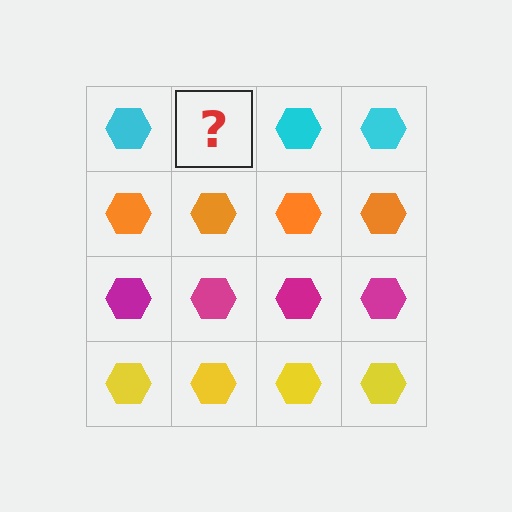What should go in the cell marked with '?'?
The missing cell should contain a cyan hexagon.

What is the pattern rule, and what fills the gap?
The rule is that each row has a consistent color. The gap should be filled with a cyan hexagon.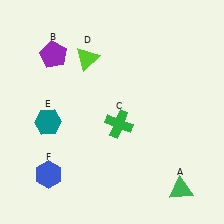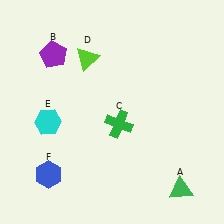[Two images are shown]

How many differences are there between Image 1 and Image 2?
There is 1 difference between the two images.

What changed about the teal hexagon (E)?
In Image 1, E is teal. In Image 2, it changed to cyan.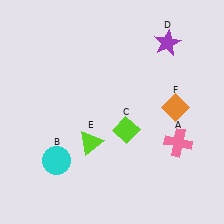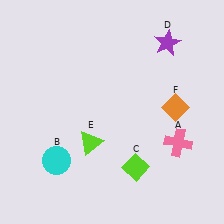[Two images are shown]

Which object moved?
The lime diamond (C) moved down.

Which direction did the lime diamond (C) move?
The lime diamond (C) moved down.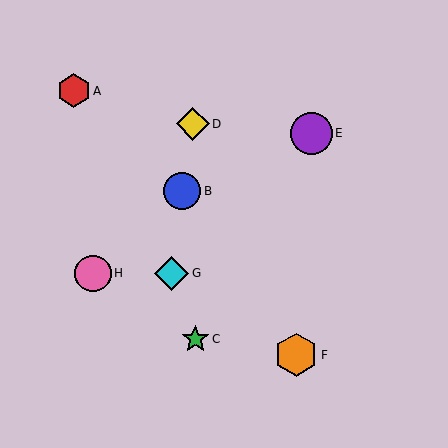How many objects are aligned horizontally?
2 objects (G, H) are aligned horizontally.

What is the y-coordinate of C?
Object C is at y≈339.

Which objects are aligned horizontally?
Objects G, H are aligned horizontally.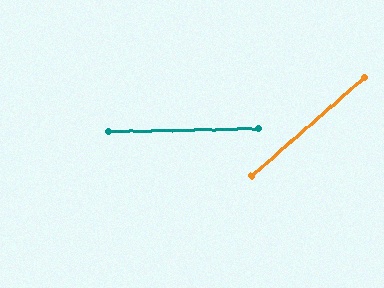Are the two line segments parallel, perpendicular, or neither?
Neither parallel nor perpendicular — they differ by about 40°.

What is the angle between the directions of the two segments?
Approximately 40 degrees.